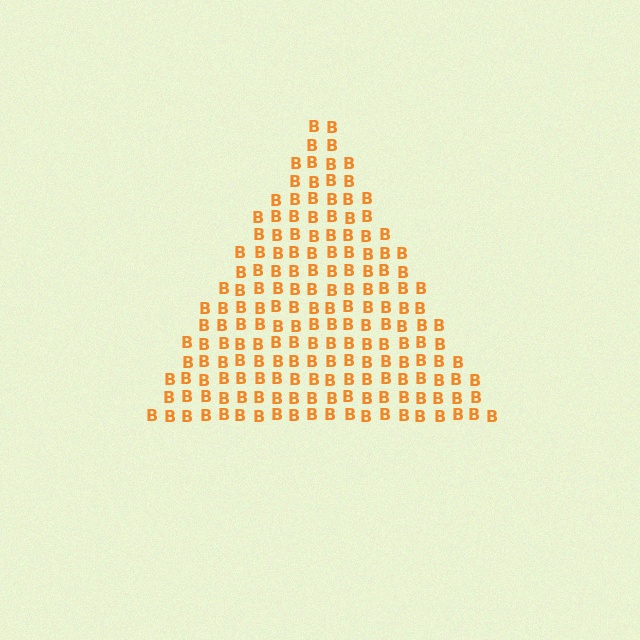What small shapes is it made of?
It is made of small letter B's.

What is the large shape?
The large shape is a triangle.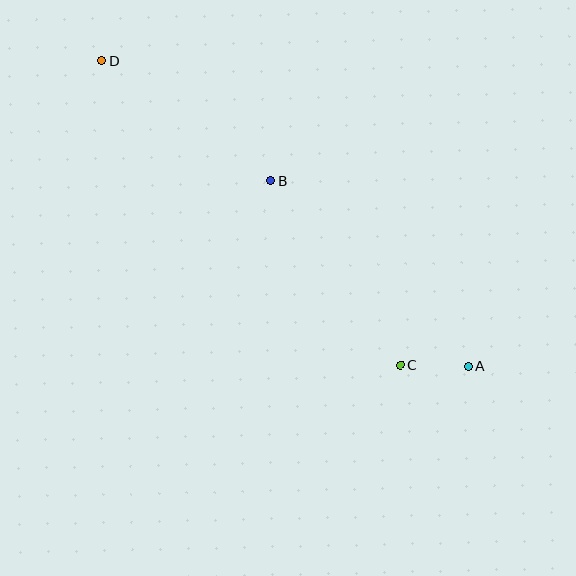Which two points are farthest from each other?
Points A and D are farthest from each other.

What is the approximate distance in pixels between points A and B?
The distance between A and B is approximately 271 pixels.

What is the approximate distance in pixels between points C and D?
The distance between C and D is approximately 426 pixels.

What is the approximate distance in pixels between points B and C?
The distance between B and C is approximately 225 pixels.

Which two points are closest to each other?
Points A and C are closest to each other.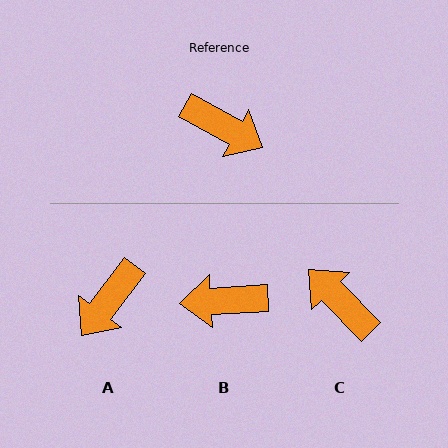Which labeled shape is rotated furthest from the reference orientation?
C, about 164 degrees away.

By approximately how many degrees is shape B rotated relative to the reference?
Approximately 148 degrees clockwise.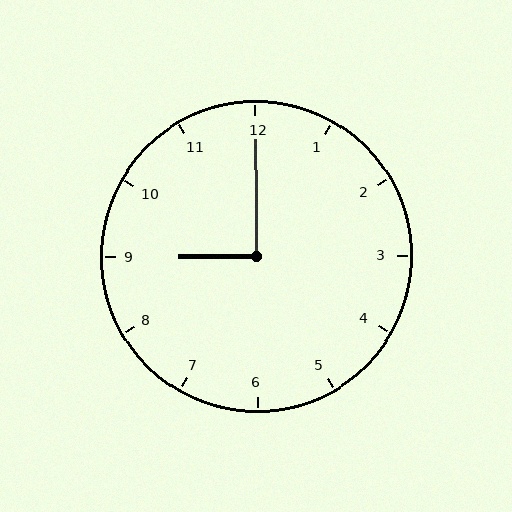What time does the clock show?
9:00.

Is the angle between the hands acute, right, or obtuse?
It is right.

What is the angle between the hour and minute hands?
Approximately 90 degrees.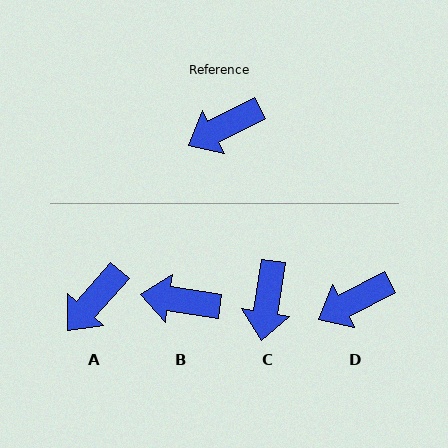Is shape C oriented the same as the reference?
No, it is off by about 54 degrees.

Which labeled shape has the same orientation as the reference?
D.